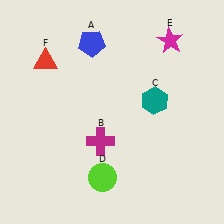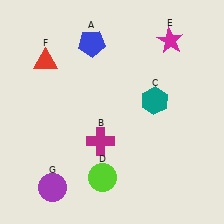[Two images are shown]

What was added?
A purple circle (G) was added in Image 2.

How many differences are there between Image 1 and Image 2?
There is 1 difference between the two images.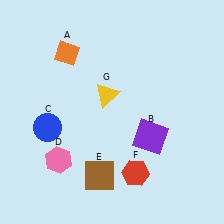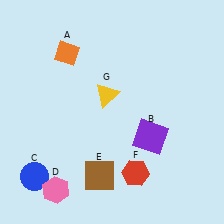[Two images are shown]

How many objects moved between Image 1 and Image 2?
2 objects moved between the two images.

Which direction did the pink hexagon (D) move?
The pink hexagon (D) moved down.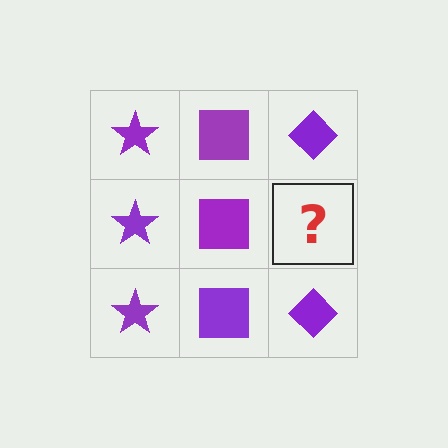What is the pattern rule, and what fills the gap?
The rule is that each column has a consistent shape. The gap should be filled with a purple diamond.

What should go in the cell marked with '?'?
The missing cell should contain a purple diamond.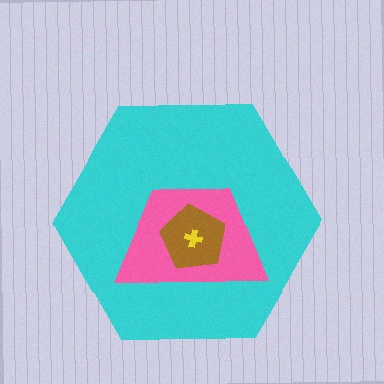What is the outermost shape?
The cyan hexagon.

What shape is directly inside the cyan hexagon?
The pink trapezoid.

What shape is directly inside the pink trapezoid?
The brown pentagon.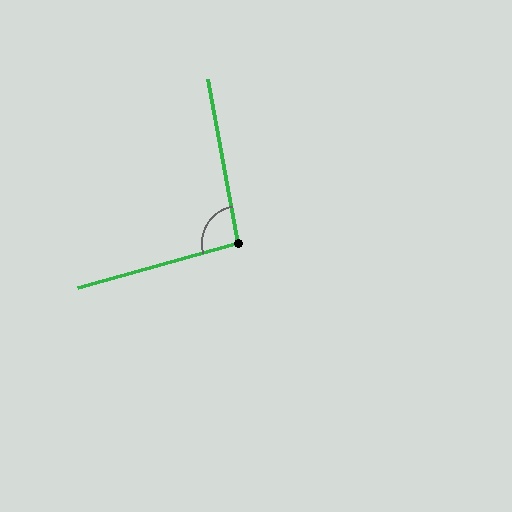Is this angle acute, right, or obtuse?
It is obtuse.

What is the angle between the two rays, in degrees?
Approximately 95 degrees.